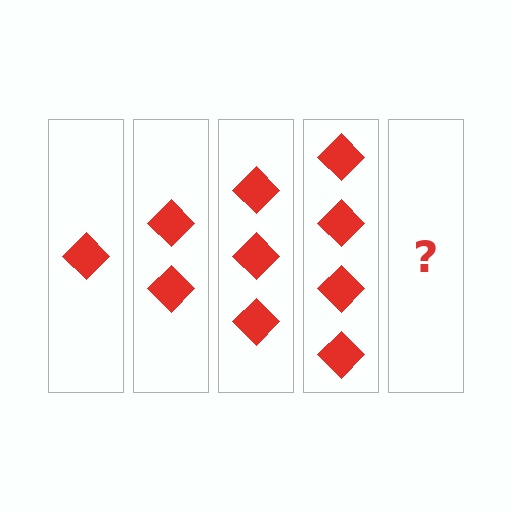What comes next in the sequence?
The next element should be 5 diamonds.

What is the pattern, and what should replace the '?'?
The pattern is that each step adds one more diamond. The '?' should be 5 diamonds.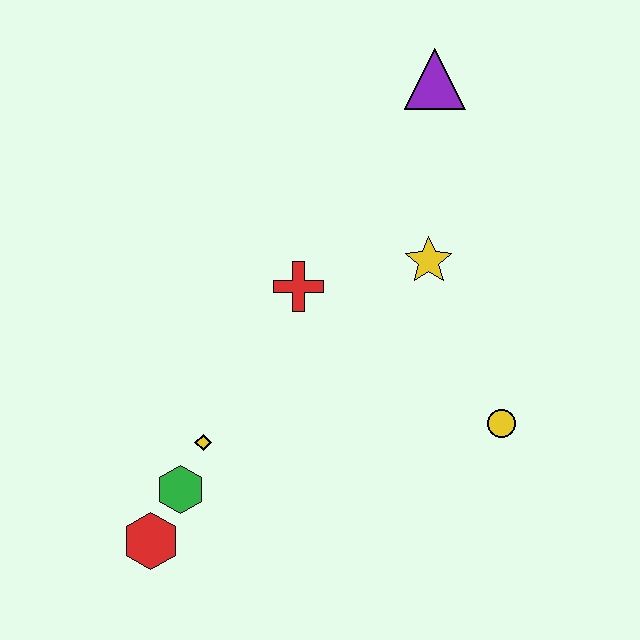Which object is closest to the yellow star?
The red cross is closest to the yellow star.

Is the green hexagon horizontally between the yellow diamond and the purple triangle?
No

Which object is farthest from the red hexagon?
The purple triangle is farthest from the red hexagon.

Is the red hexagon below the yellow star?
Yes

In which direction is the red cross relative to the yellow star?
The red cross is to the left of the yellow star.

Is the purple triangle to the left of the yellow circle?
Yes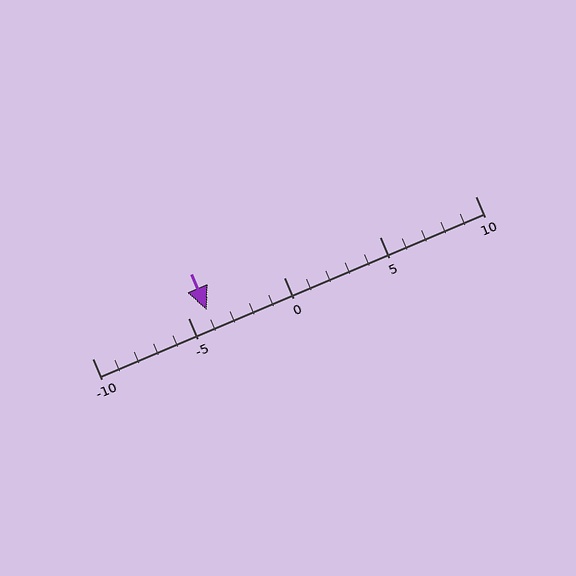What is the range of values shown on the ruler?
The ruler shows values from -10 to 10.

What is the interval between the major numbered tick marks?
The major tick marks are spaced 5 units apart.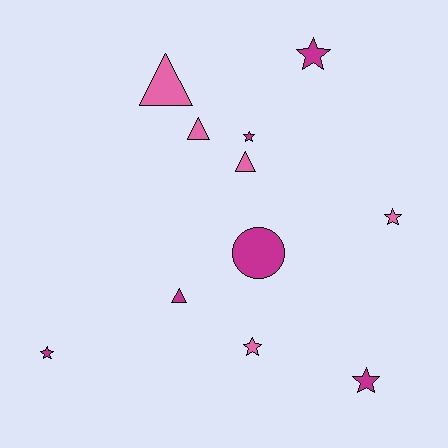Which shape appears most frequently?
Star, with 6 objects.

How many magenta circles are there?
There is 1 magenta circle.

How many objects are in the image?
There are 11 objects.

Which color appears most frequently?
Magenta, with 6 objects.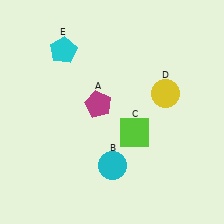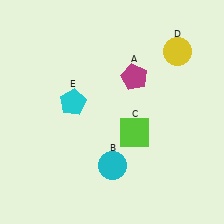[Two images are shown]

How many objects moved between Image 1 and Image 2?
3 objects moved between the two images.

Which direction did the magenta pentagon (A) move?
The magenta pentagon (A) moved right.